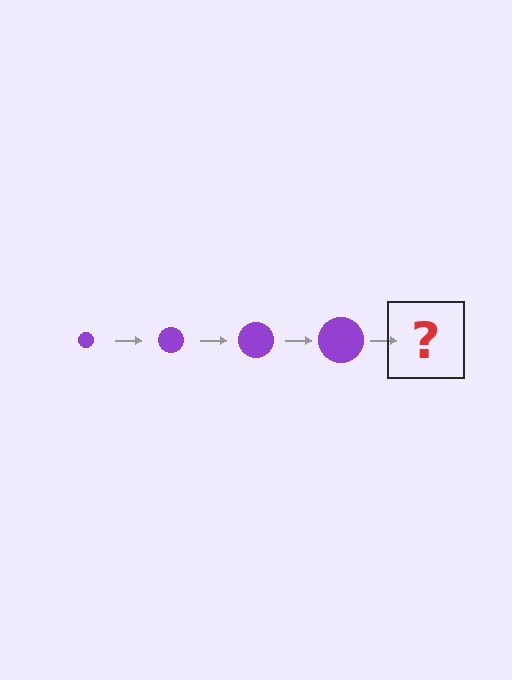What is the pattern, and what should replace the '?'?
The pattern is that the circle gets progressively larger each step. The '?' should be a purple circle, larger than the previous one.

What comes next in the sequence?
The next element should be a purple circle, larger than the previous one.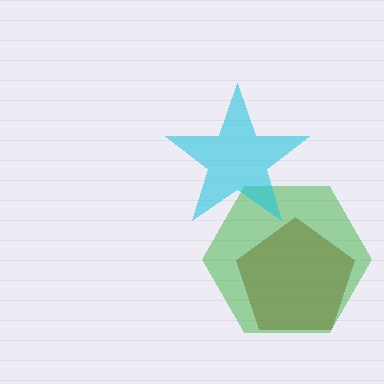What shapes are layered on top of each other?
The layered shapes are: a brown pentagon, a green hexagon, a cyan star.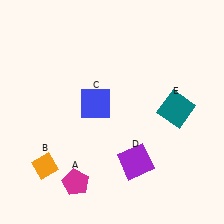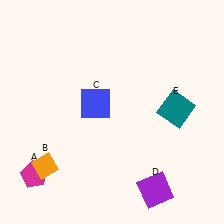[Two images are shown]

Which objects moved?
The objects that moved are: the magenta pentagon (A), the purple square (D).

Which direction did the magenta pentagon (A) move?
The magenta pentagon (A) moved left.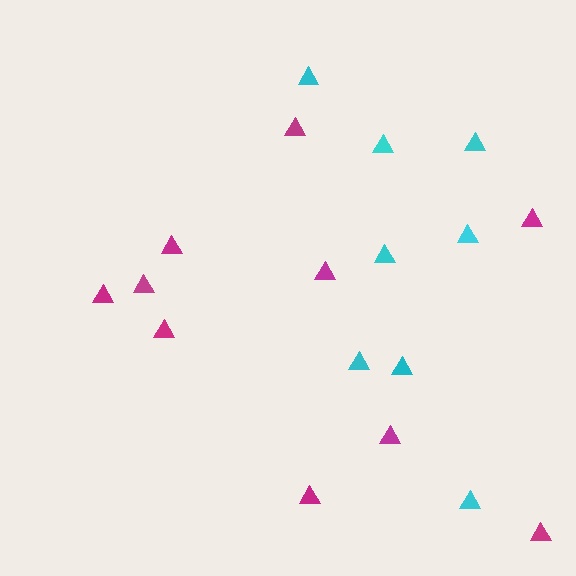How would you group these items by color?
There are 2 groups: one group of magenta triangles (10) and one group of cyan triangles (8).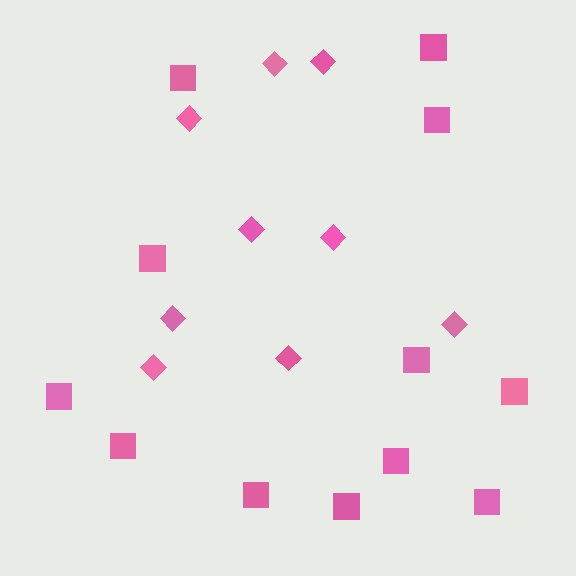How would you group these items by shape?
There are 2 groups: one group of diamonds (9) and one group of squares (12).